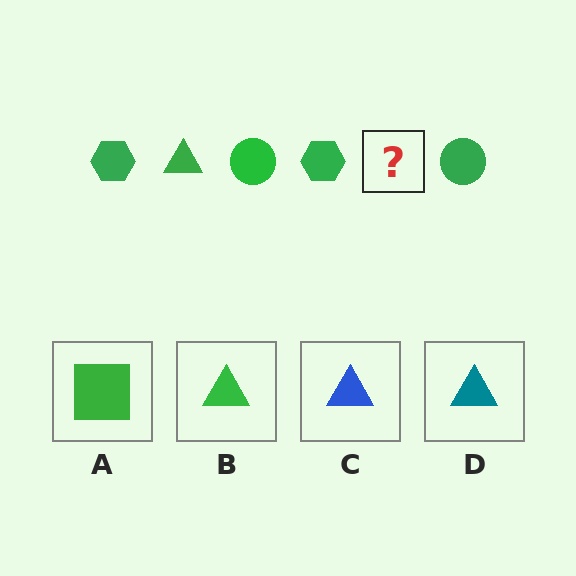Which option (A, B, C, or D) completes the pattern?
B.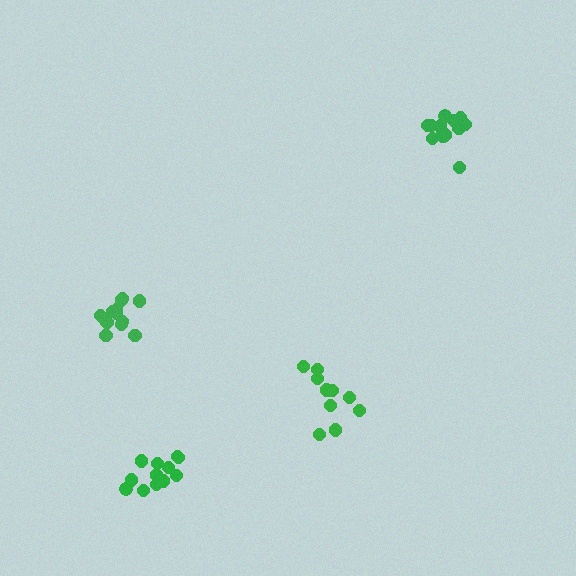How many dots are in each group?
Group 1: 12 dots, Group 2: 13 dots, Group 3: 11 dots, Group 4: 14 dots (50 total).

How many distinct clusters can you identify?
There are 4 distinct clusters.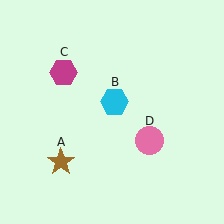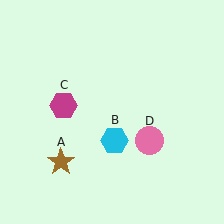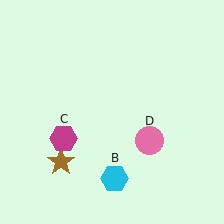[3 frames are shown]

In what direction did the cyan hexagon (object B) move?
The cyan hexagon (object B) moved down.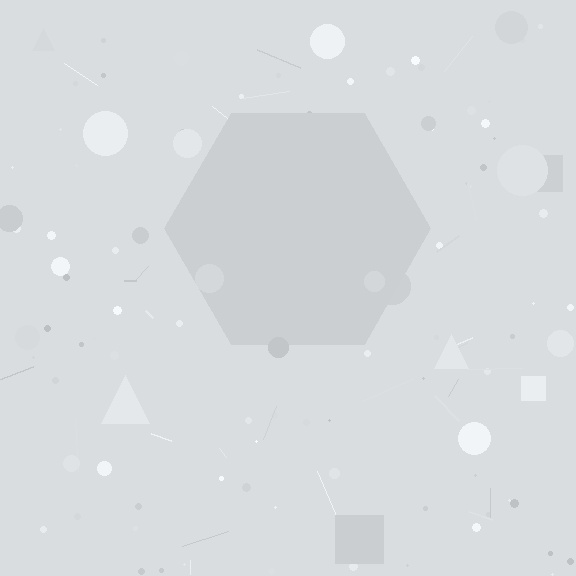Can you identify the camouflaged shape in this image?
The camouflaged shape is a hexagon.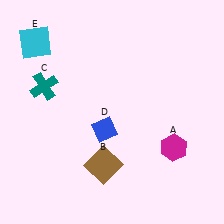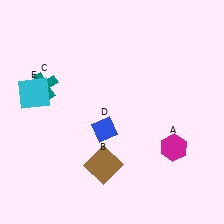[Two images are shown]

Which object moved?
The cyan square (E) moved down.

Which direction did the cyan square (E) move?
The cyan square (E) moved down.